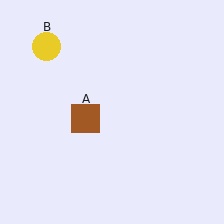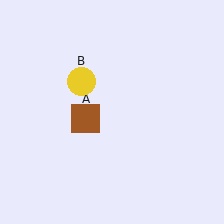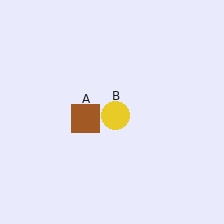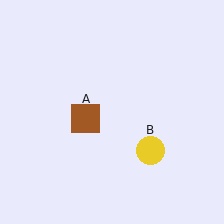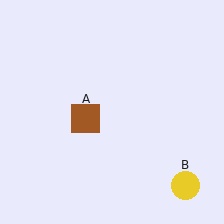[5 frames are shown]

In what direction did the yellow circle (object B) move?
The yellow circle (object B) moved down and to the right.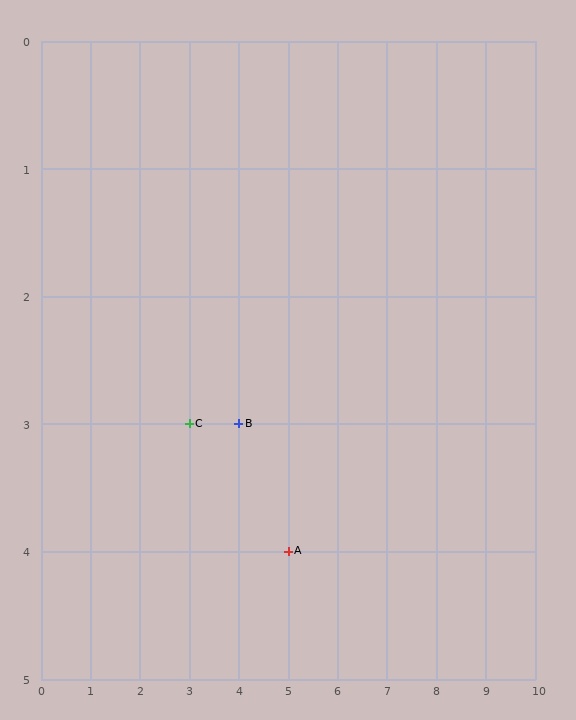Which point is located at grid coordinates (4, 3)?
Point B is at (4, 3).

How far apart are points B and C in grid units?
Points B and C are 1 column apart.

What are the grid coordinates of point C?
Point C is at grid coordinates (3, 3).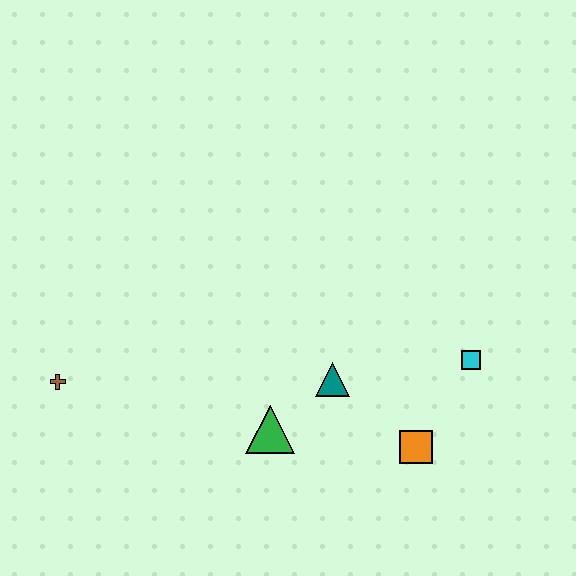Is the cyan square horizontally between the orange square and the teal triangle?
No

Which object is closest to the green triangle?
The teal triangle is closest to the green triangle.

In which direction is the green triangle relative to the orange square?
The green triangle is to the left of the orange square.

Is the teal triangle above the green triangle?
Yes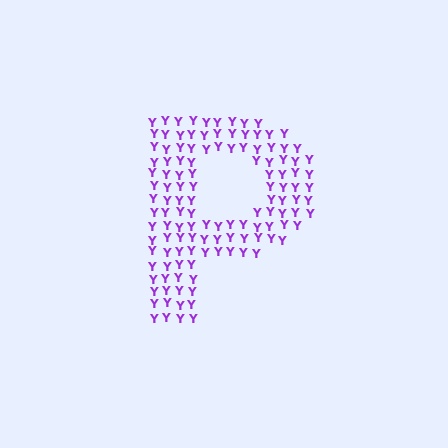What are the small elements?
The small elements are letter Y's.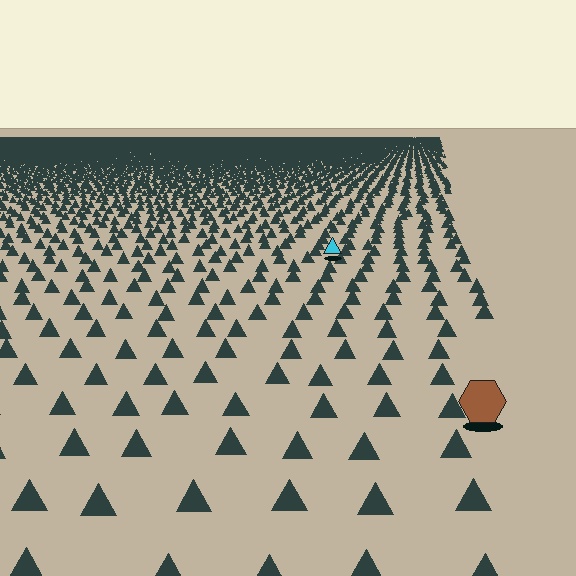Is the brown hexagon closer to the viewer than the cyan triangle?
Yes. The brown hexagon is closer — you can tell from the texture gradient: the ground texture is coarser near it.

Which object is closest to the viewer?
The brown hexagon is closest. The texture marks near it are larger and more spread out.